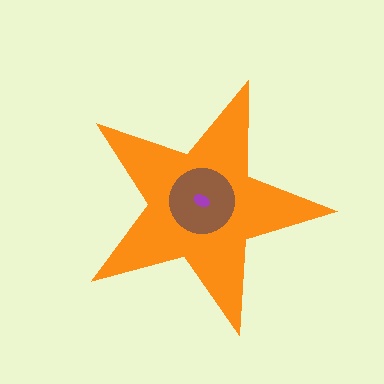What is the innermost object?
The purple ellipse.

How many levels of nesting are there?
3.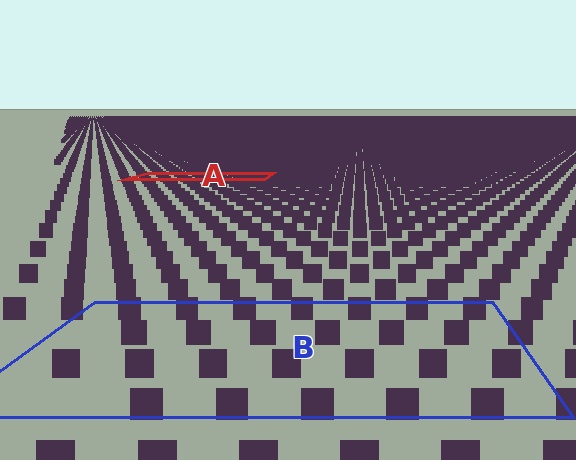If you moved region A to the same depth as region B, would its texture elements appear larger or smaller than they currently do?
They would appear larger. At a closer depth, the same texture elements are projected at a bigger on-screen size.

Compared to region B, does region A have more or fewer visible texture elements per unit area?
Region A has more texture elements per unit area — they are packed more densely because it is farther away.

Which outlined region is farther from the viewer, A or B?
Region A is farther from the viewer — the texture elements inside it appear smaller and more densely packed.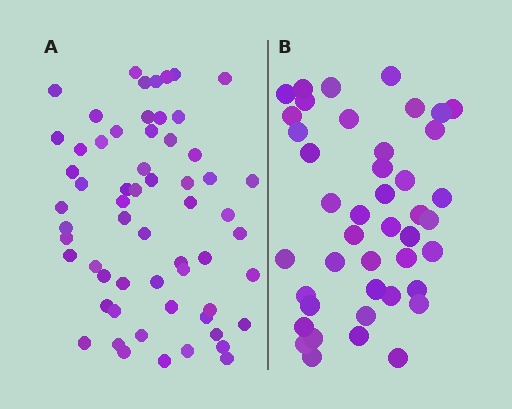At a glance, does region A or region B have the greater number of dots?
Region A (the left region) has more dots.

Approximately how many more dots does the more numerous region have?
Region A has approximately 15 more dots than region B.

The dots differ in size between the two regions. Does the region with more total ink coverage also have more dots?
No. Region B has more total ink coverage because its dots are larger, but region A actually contains more individual dots. Total area can be misleading — the number of items is what matters here.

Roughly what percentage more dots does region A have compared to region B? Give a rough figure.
About 40% more.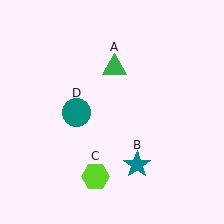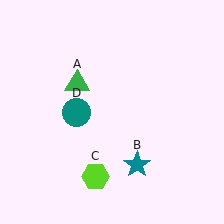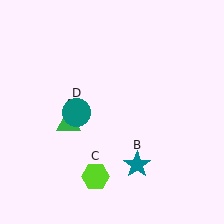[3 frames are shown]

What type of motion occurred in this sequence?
The green triangle (object A) rotated counterclockwise around the center of the scene.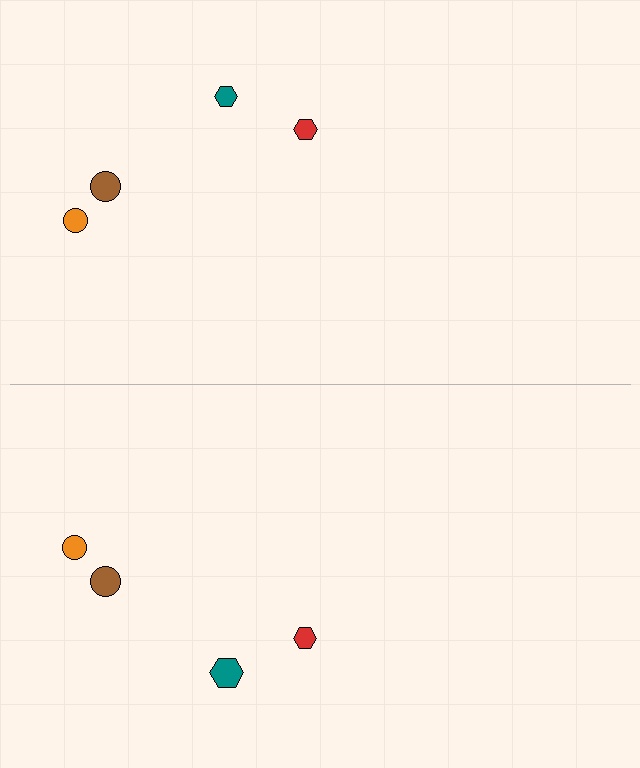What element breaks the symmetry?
The teal hexagon on the bottom side has a different size than its mirror counterpart.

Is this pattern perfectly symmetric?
No, the pattern is not perfectly symmetric. The teal hexagon on the bottom side has a different size than its mirror counterpart.